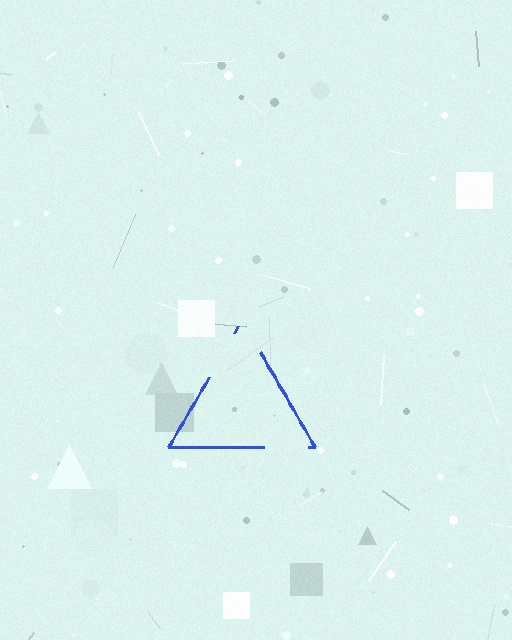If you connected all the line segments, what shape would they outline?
They would outline a triangle.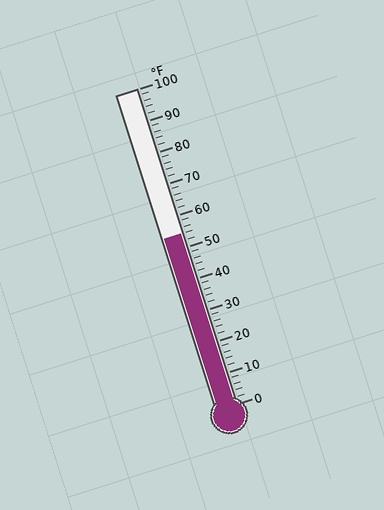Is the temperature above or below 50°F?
The temperature is above 50°F.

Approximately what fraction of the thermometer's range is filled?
The thermometer is filled to approximately 55% of its range.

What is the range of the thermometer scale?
The thermometer scale ranges from 0°F to 100°F.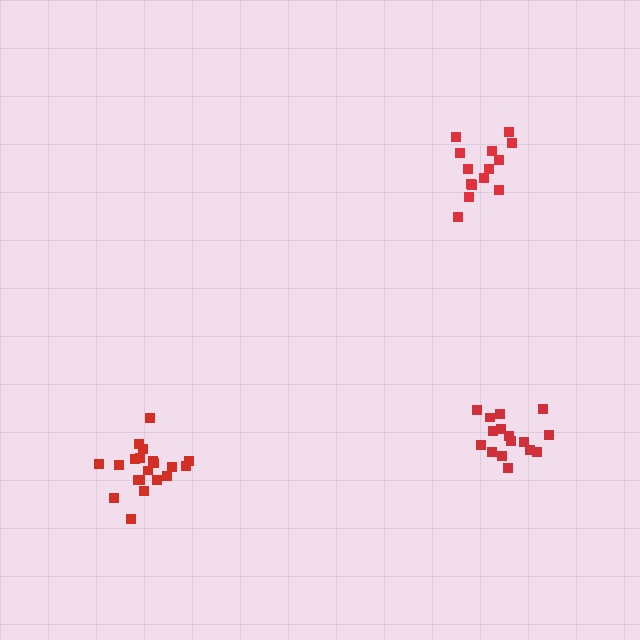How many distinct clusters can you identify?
There are 3 distinct clusters.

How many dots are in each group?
Group 1: 16 dots, Group 2: 14 dots, Group 3: 20 dots (50 total).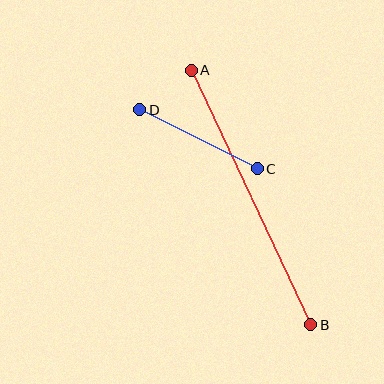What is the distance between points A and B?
The distance is approximately 281 pixels.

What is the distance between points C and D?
The distance is approximately 131 pixels.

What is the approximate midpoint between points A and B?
The midpoint is at approximately (251, 198) pixels.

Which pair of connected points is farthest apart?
Points A and B are farthest apart.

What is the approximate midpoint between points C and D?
The midpoint is at approximately (199, 139) pixels.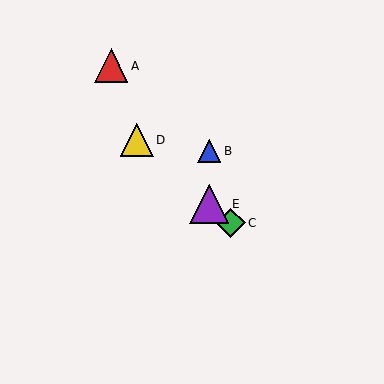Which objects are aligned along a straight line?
Objects C, D, E are aligned along a straight line.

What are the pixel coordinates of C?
Object C is at (231, 223).